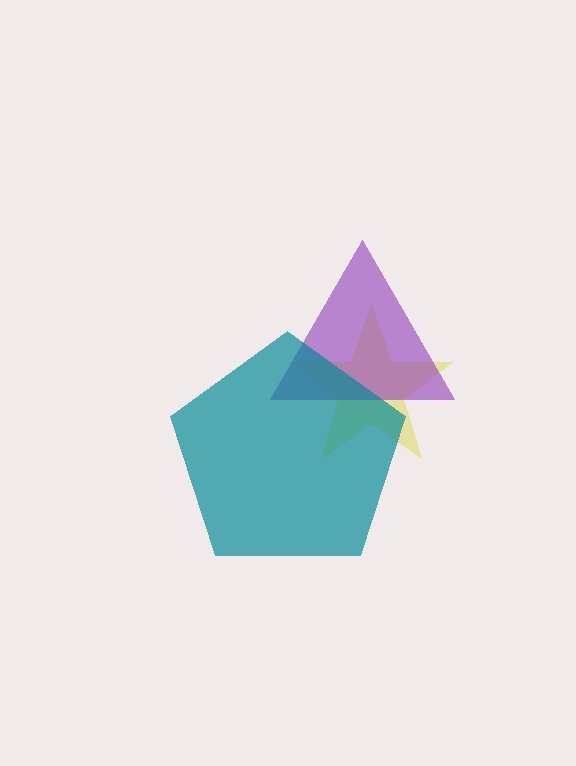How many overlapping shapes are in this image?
There are 3 overlapping shapes in the image.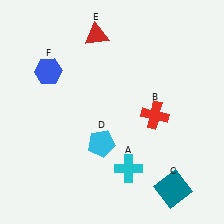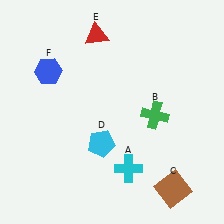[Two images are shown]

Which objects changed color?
B changed from red to green. C changed from teal to brown.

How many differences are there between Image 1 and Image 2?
There are 2 differences between the two images.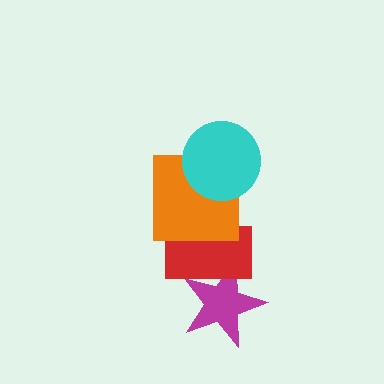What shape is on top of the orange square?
The cyan circle is on top of the orange square.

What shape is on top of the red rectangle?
The orange square is on top of the red rectangle.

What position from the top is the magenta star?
The magenta star is 4th from the top.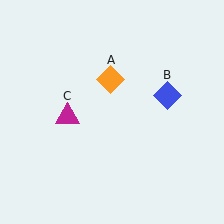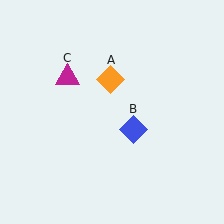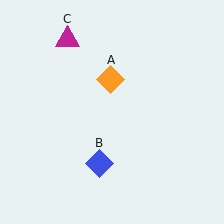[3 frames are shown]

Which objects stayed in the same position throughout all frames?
Orange diamond (object A) remained stationary.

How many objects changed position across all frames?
2 objects changed position: blue diamond (object B), magenta triangle (object C).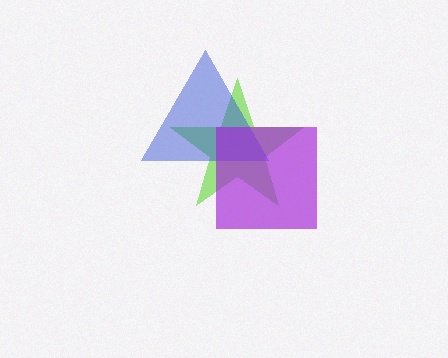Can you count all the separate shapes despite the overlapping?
Yes, there are 3 separate shapes.